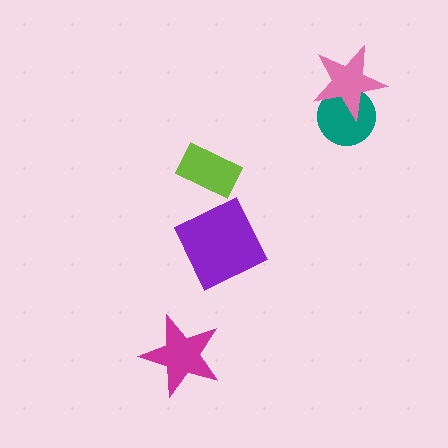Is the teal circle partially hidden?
Yes, it is partially covered by another shape.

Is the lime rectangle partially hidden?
No, no other shape covers it.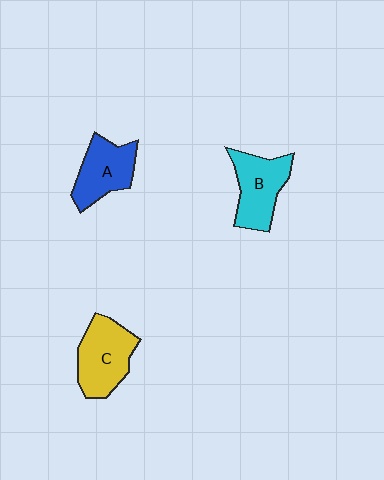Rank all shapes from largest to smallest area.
From largest to smallest: C (yellow), B (cyan), A (blue).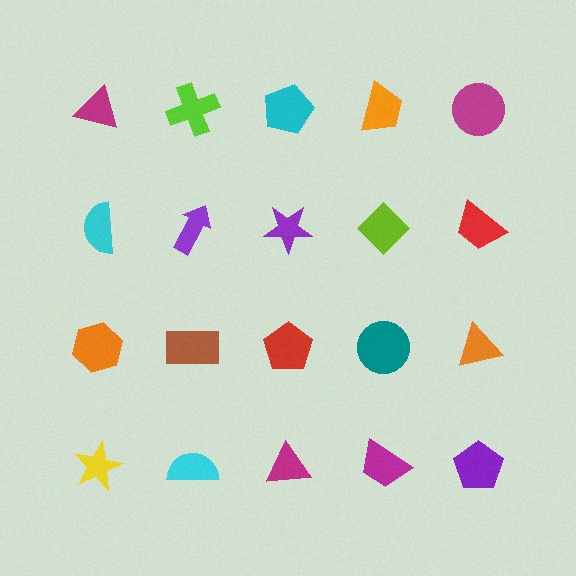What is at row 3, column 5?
An orange triangle.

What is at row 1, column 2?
A lime cross.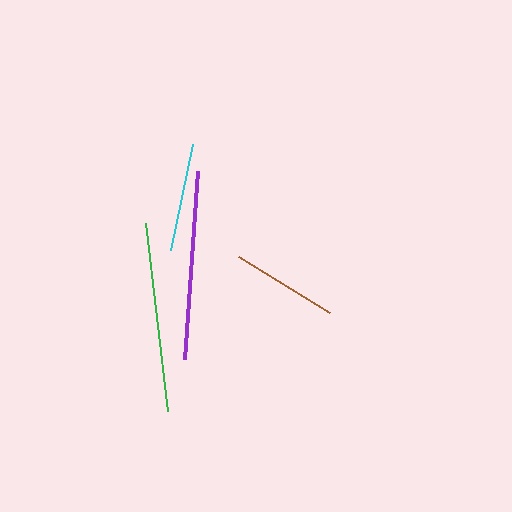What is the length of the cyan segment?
The cyan segment is approximately 108 pixels long.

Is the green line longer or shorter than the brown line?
The green line is longer than the brown line.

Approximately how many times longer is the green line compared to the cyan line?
The green line is approximately 1.8 times the length of the cyan line.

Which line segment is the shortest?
The brown line is the shortest at approximately 107 pixels.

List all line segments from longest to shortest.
From longest to shortest: green, purple, cyan, brown.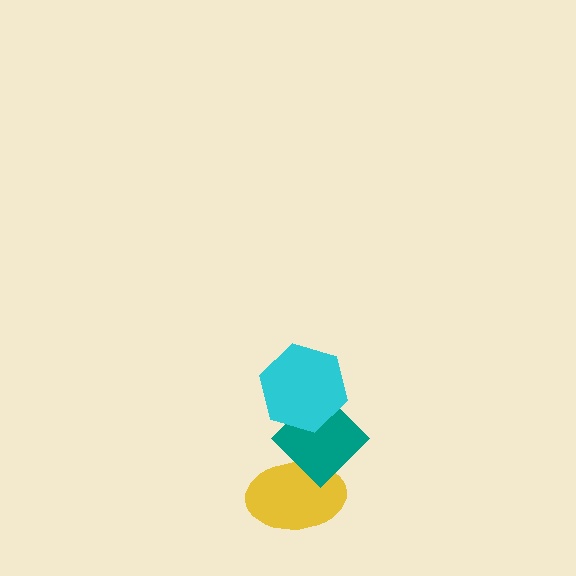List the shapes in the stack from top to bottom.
From top to bottom: the cyan hexagon, the teal diamond, the yellow ellipse.